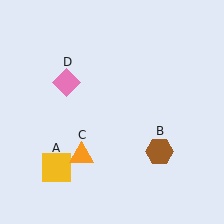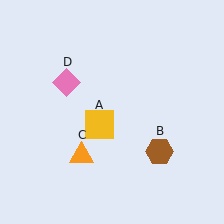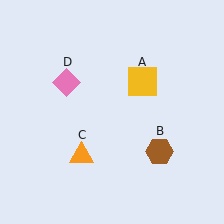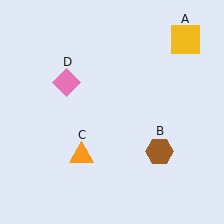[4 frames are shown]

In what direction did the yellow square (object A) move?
The yellow square (object A) moved up and to the right.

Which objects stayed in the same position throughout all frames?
Brown hexagon (object B) and orange triangle (object C) and pink diamond (object D) remained stationary.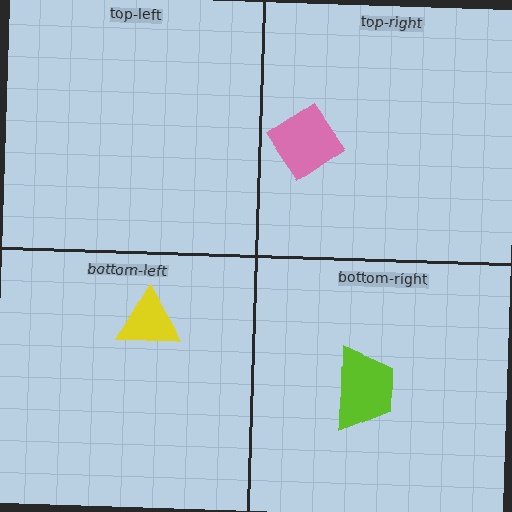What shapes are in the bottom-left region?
The yellow triangle.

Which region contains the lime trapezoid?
The bottom-right region.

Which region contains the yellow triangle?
The bottom-left region.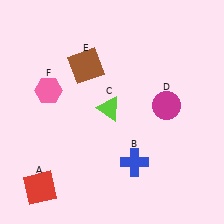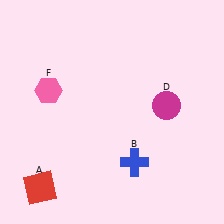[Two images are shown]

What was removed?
The lime triangle (C), the brown square (E) were removed in Image 2.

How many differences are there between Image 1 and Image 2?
There are 2 differences between the two images.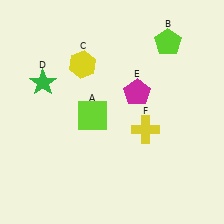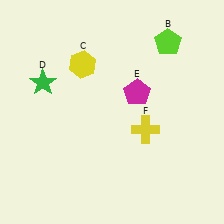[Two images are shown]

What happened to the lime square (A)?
The lime square (A) was removed in Image 2. It was in the bottom-left area of Image 1.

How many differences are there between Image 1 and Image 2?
There is 1 difference between the two images.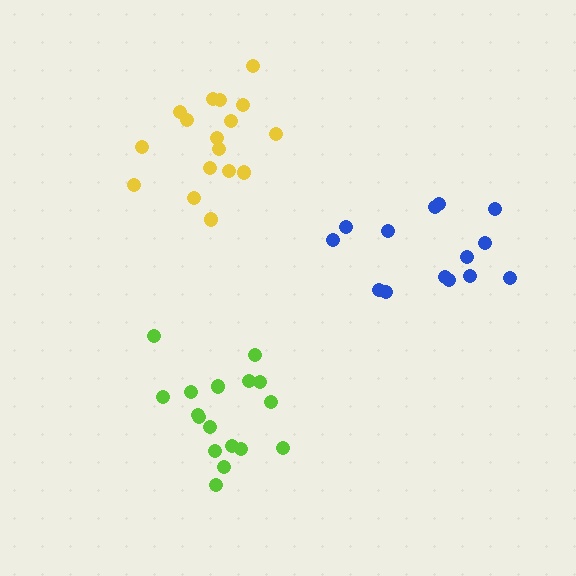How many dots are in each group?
Group 1: 17 dots, Group 2: 17 dots, Group 3: 14 dots (48 total).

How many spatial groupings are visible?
There are 3 spatial groupings.